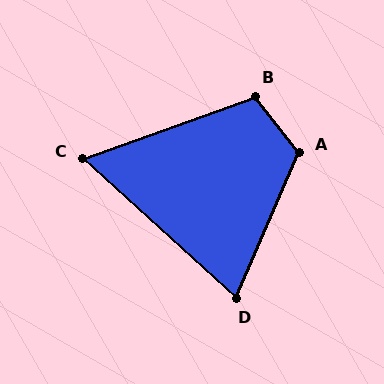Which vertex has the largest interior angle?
A, at approximately 118 degrees.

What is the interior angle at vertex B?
Approximately 109 degrees (obtuse).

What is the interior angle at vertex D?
Approximately 71 degrees (acute).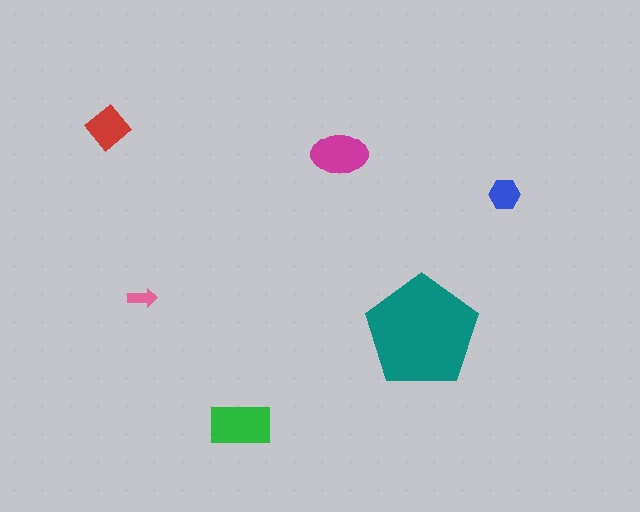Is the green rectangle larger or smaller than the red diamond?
Larger.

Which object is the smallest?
The pink arrow.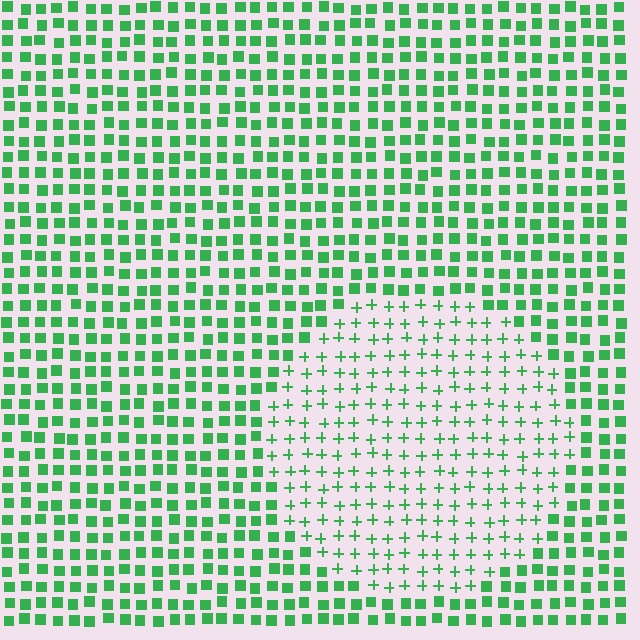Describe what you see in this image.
The image is filled with small green elements arranged in a uniform grid. A circle-shaped region contains plus signs, while the surrounding area contains squares. The boundary is defined purely by the change in element shape.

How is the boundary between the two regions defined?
The boundary is defined by a change in element shape: plus signs inside vs. squares outside. All elements share the same color and spacing.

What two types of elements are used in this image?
The image uses plus signs inside the circle region and squares outside it.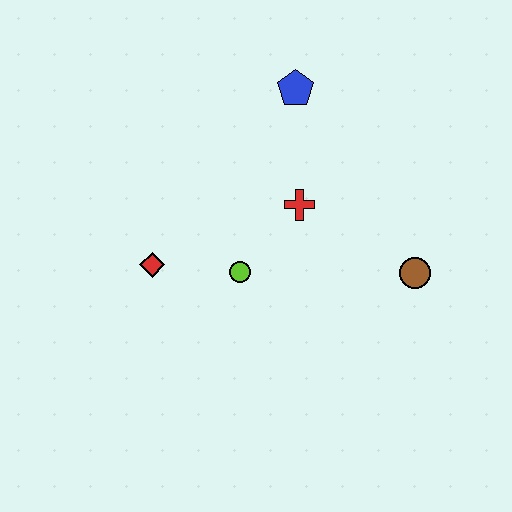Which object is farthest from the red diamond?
The brown circle is farthest from the red diamond.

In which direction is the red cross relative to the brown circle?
The red cross is to the left of the brown circle.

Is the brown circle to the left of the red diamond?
No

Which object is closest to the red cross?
The lime circle is closest to the red cross.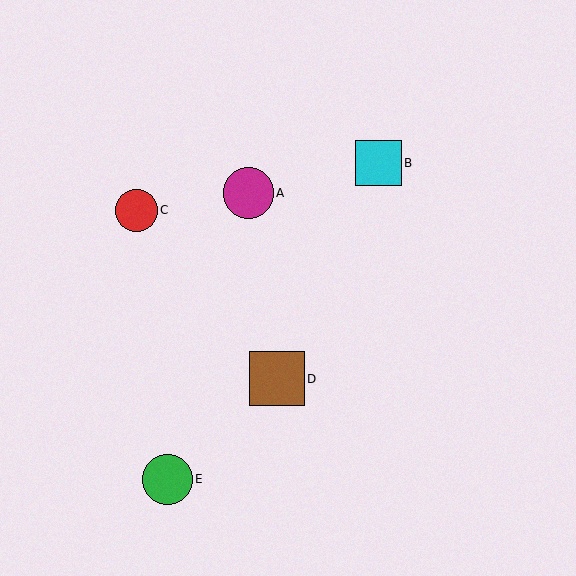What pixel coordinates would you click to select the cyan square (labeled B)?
Click at (378, 163) to select the cyan square B.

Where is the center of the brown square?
The center of the brown square is at (277, 379).